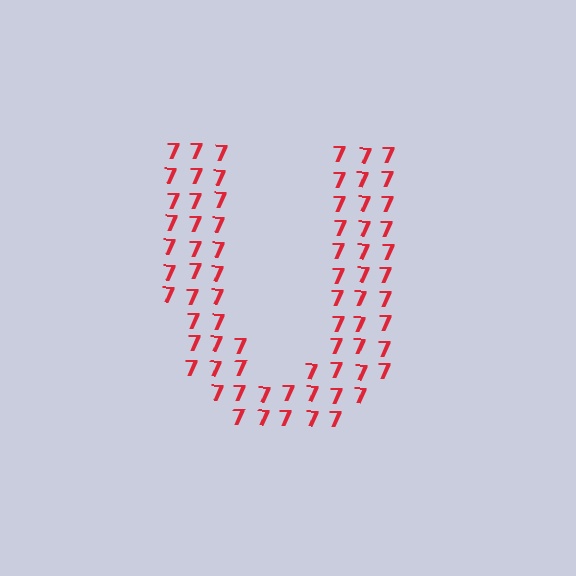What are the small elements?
The small elements are digit 7's.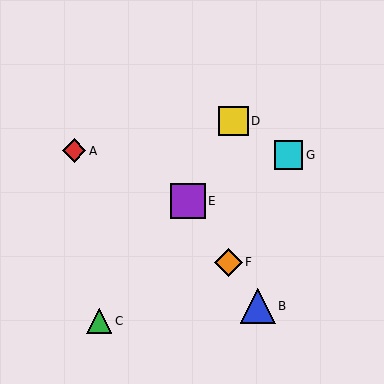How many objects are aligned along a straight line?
3 objects (B, E, F) are aligned along a straight line.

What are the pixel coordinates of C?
Object C is at (99, 321).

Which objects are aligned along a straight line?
Objects B, E, F are aligned along a straight line.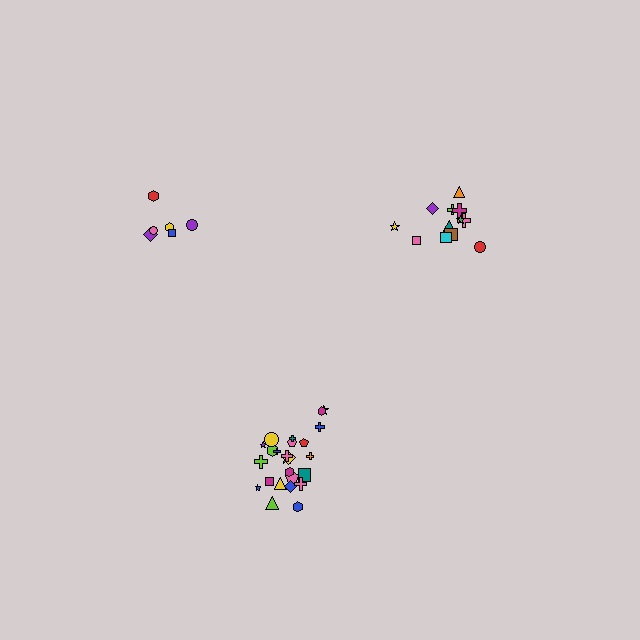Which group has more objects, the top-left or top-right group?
The top-right group.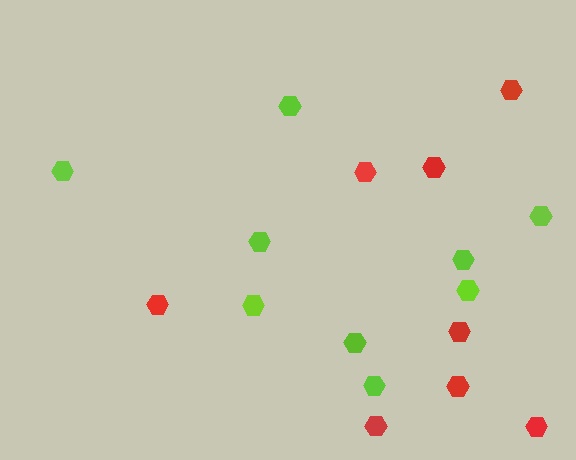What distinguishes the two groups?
There are 2 groups: one group of red hexagons (8) and one group of lime hexagons (9).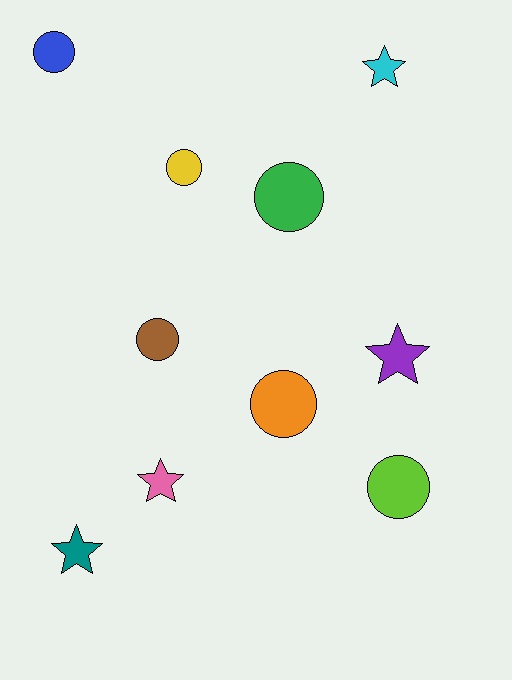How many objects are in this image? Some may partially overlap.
There are 10 objects.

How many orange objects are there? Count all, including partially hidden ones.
There is 1 orange object.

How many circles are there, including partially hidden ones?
There are 6 circles.